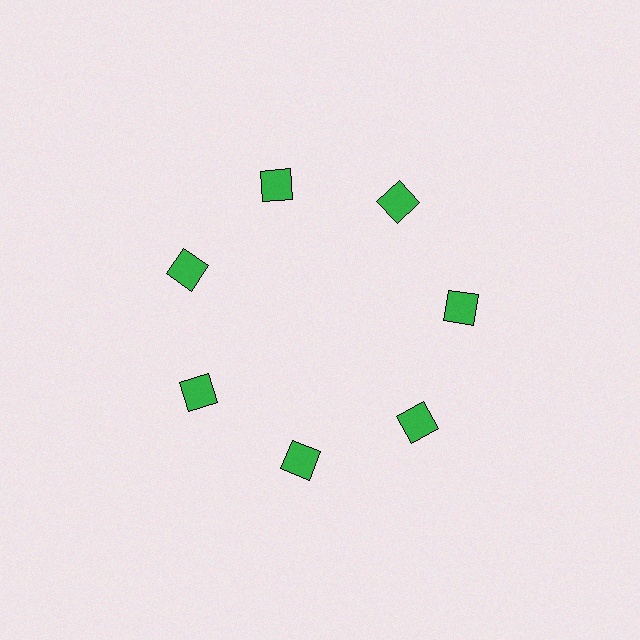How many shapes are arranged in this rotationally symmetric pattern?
There are 7 shapes, arranged in 7 groups of 1.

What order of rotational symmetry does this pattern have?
This pattern has 7-fold rotational symmetry.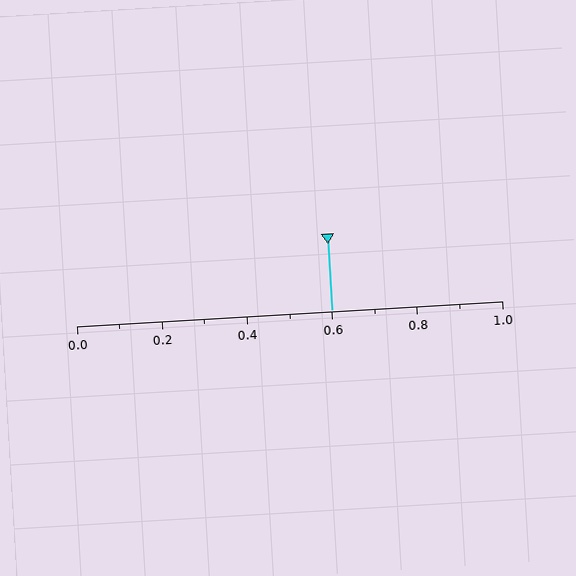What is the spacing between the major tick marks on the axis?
The major ticks are spaced 0.2 apart.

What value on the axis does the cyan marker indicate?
The marker indicates approximately 0.6.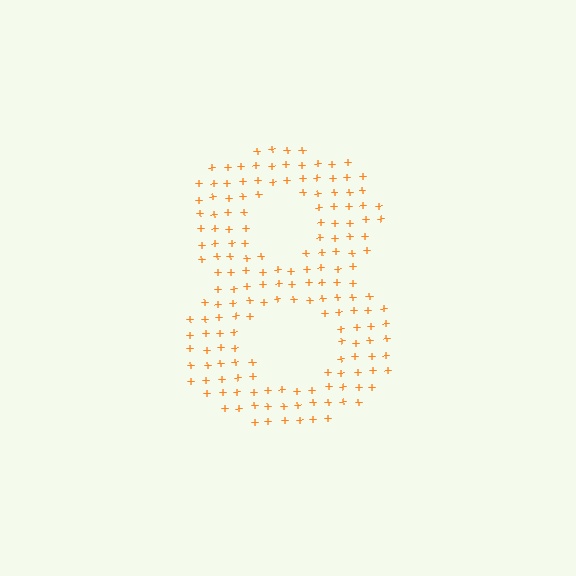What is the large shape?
The large shape is the digit 8.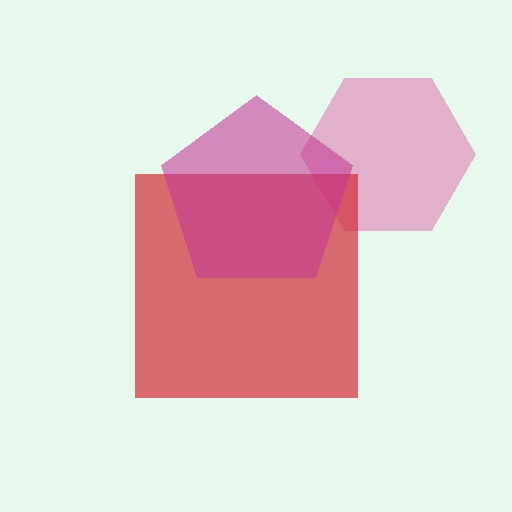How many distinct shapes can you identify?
There are 3 distinct shapes: a pink hexagon, a red square, a magenta pentagon.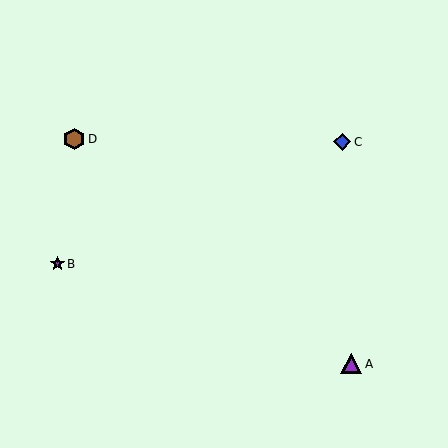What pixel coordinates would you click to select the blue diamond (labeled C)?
Click at (342, 142) to select the blue diamond C.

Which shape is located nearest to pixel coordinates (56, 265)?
The purple star (labeled B) at (58, 264) is nearest to that location.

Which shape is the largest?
The brown hexagon (labeled D) is the largest.